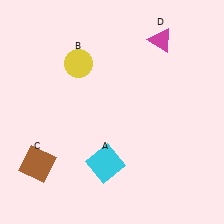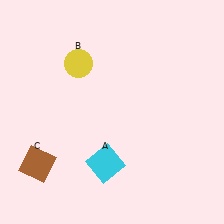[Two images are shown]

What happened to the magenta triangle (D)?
The magenta triangle (D) was removed in Image 2. It was in the top-right area of Image 1.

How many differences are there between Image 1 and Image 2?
There is 1 difference between the two images.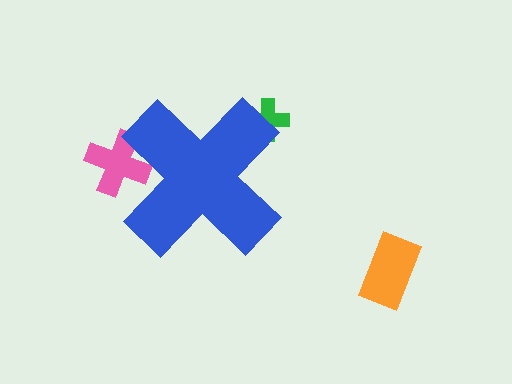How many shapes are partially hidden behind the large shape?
2 shapes are partially hidden.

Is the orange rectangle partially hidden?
No, the orange rectangle is fully visible.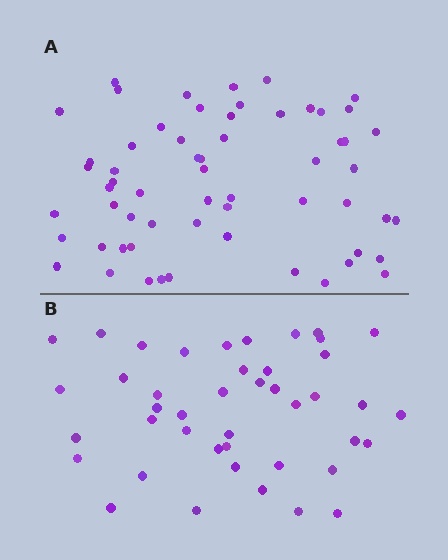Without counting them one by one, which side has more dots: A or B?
Region A (the top region) has more dots.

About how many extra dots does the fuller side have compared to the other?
Region A has approximately 15 more dots than region B.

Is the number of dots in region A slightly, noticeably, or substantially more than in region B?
Region A has noticeably more, but not dramatically so. The ratio is roughly 1.4 to 1.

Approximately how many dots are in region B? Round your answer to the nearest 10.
About 40 dots. (The exact count is 43, which rounds to 40.)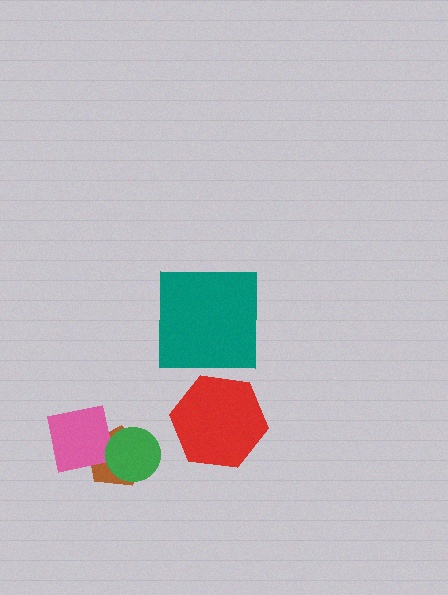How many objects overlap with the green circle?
2 objects overlap with the green circle.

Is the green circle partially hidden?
No, no other shape covers it.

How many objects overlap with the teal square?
0 objects overlap with the teal square.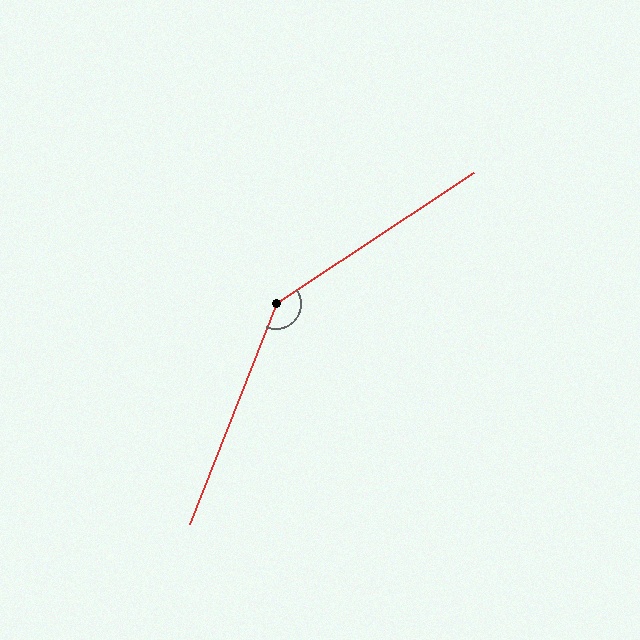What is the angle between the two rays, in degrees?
Approximately 145 degrees.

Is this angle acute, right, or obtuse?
It is obtuse.